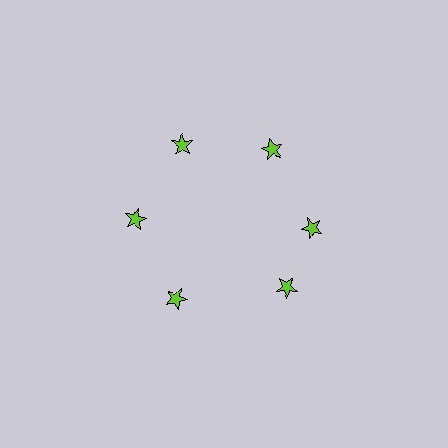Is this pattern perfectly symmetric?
No. The 6 lime stars are arranged in a ring, but one element near the 5 o'clock position is rotated out of alignment along the ring, breaking the 6-fold rotational symmetry.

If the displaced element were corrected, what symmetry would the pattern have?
It would have 6-fold rotational symmetry — the pattern would map onto itself every 60 degrees.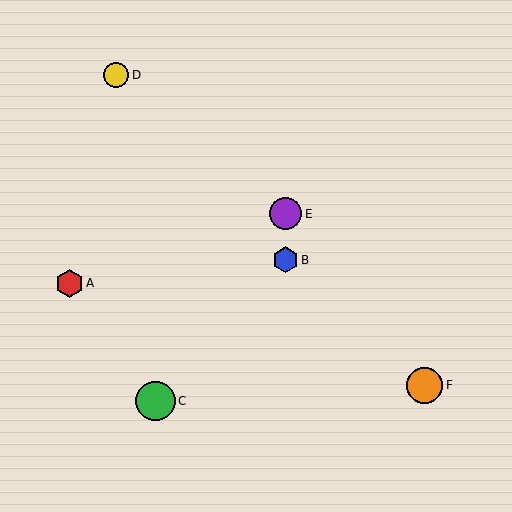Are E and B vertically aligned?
Yes, both are at x≈286.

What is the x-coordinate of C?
Object C is at x≈155.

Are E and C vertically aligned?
No, E is at x≈286 and C is at x≈155.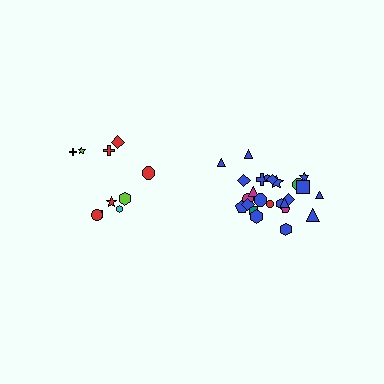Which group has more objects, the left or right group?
The right group.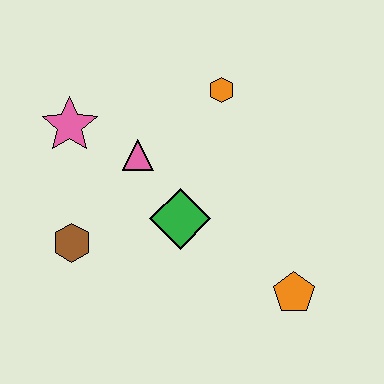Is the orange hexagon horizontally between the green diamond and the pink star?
No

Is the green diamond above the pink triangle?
No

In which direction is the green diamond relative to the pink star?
The green diamond is to the right of the pink star.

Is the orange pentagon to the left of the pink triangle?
No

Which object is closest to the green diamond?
The pink triangle is closest to the green diamond.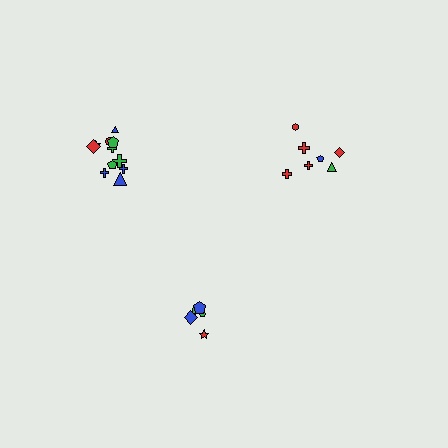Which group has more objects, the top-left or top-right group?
The top-left group.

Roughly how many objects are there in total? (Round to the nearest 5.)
Roughly 25 objects in total.